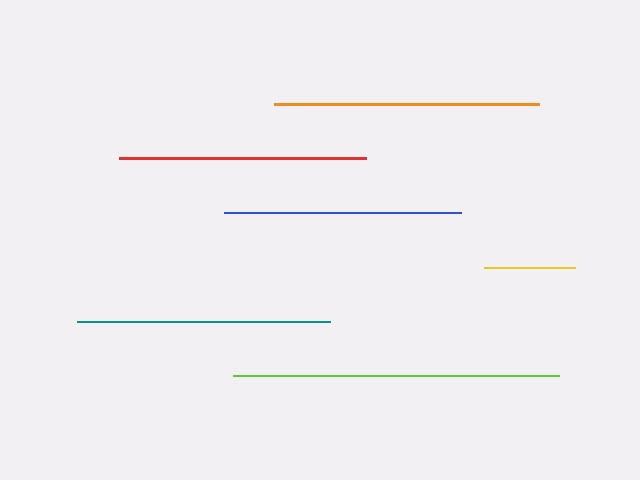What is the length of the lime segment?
The lime segment is approximately 326 pixels long.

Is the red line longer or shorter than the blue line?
The red line is longer than the blue line.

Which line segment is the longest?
The lime line is the longest at approximately 326 pixels.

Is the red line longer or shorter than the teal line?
The teal line is longer than the red line.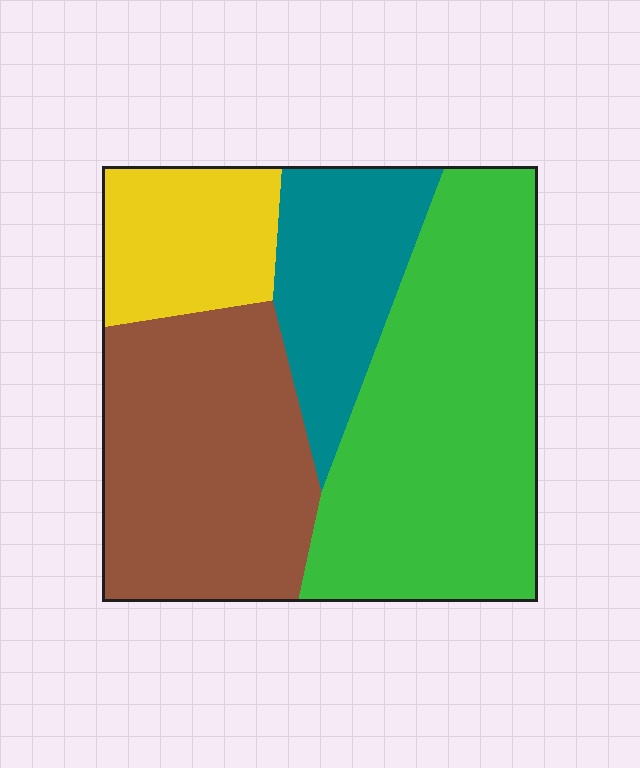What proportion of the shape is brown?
Brown covers 30% of the shape.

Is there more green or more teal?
Green.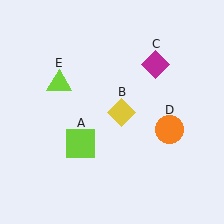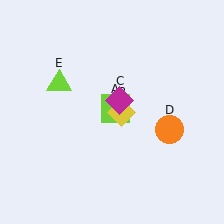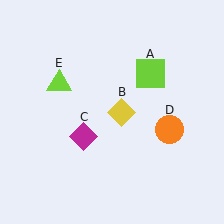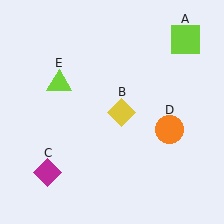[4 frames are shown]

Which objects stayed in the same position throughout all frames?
Yellow diamond (object B) and orange circle (object D) and lime triangle (object E) remained stationary.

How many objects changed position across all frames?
2 objects changed position: lime square (object A), magenta diamond (object C).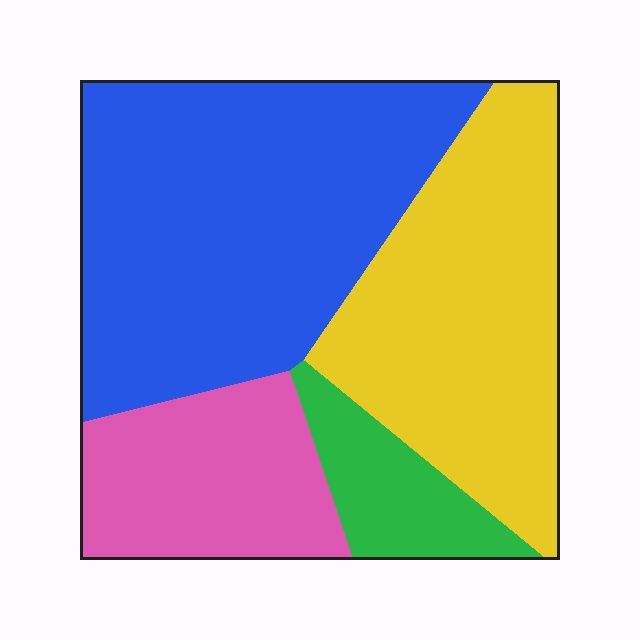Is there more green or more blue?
Blue.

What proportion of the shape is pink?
Pink covers 17% of the shape.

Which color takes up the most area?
Blue, at roughly 40%.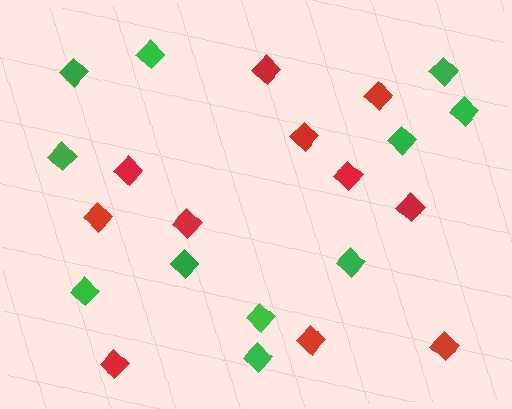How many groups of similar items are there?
There are 2 groups: one group of red diamonds (11) and one group of green diamonds (11).